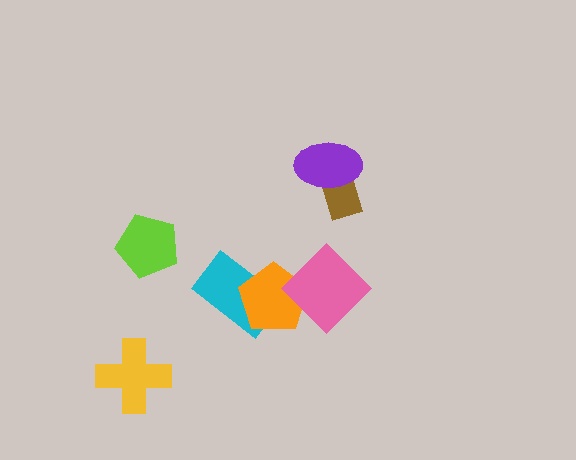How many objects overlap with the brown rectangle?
1 object overlaps with the brown rectangle.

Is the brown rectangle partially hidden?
Yes, it is partially covered by another shape.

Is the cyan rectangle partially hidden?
Yes, it is partially covered by another shape.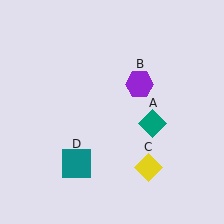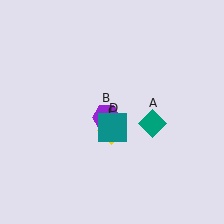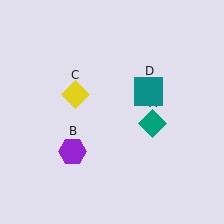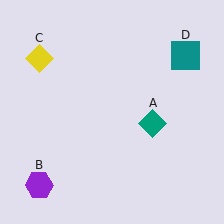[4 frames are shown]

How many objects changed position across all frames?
3 objects changed position: purple hexagon (object B), yellow diamond (object C), teal square (object D).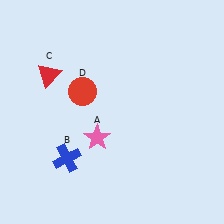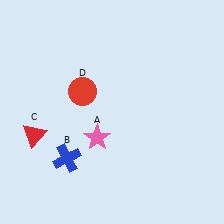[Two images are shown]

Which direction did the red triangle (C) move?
The red triangle (C) moved down.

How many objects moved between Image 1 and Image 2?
1 object moved between the two images.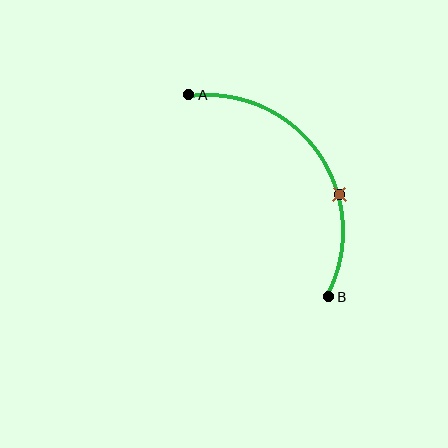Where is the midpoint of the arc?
The arc midpoint is the point on the curve farthest from the straight line joining A and B. It sits above and to the right of that line.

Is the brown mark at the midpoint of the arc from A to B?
No. The brown mark lies on the arc but is closer to endpoint B. The arc midpoint would be at the point on the curve equidistant along the arc from both A and B.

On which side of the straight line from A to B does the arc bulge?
The arc bulges above and to the right of the straight line connecting A and B.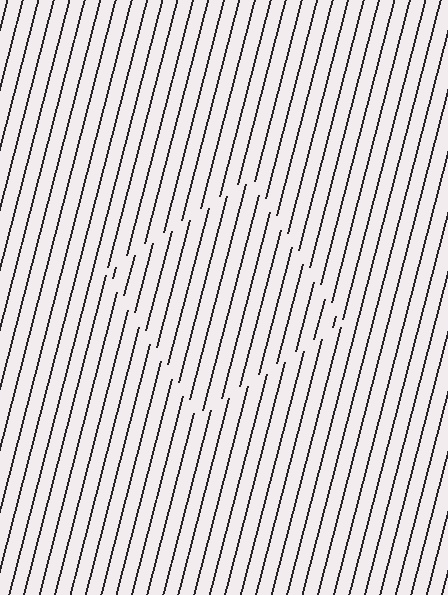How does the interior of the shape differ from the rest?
The interior of the shape contains the same grating, shifted by half a period — the contour is defined by the phase discontinuity where line-ends from the inner and outer gratings abut.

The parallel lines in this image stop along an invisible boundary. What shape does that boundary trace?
An illusory square. The interior of the shape contains the same grating, shifted by half a period — the contour is defined by the phase discontinuity where line-ends from the inner and outer gratings abut.